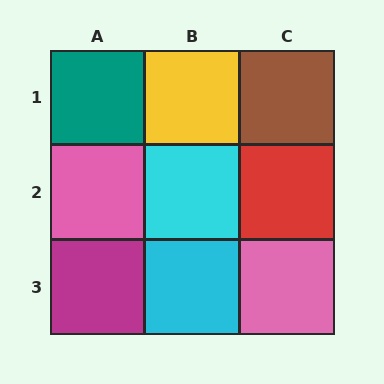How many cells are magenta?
1 cell is magenta.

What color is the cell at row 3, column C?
Pink.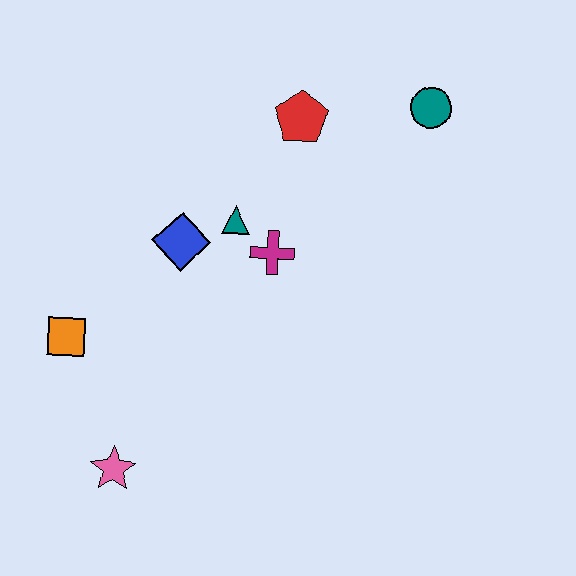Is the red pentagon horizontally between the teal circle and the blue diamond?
Yes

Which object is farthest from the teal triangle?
The pink star is farthest from the teal triangle.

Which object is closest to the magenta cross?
The teal triangle is closest to the magenta cross.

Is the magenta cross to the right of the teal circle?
No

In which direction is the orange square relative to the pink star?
The orange square is above the pink star.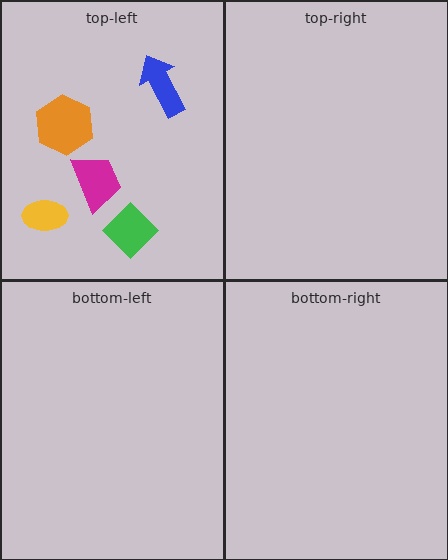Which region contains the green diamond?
The top-left region.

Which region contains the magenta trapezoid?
The top-left region.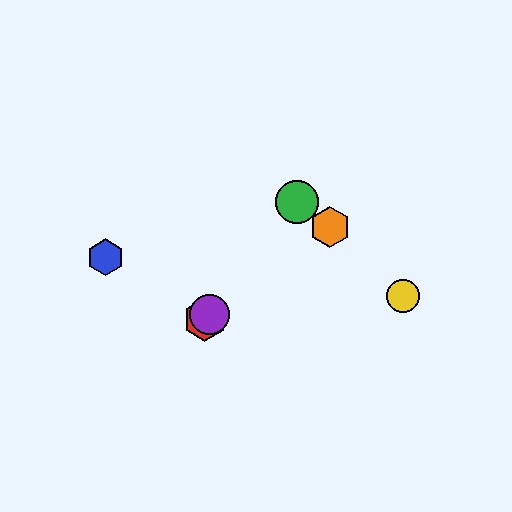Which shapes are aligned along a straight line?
The red hexagon, the green circle, the purple circle are aligned along a straight line.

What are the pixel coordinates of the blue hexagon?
The blue hexagon is at (106, 257).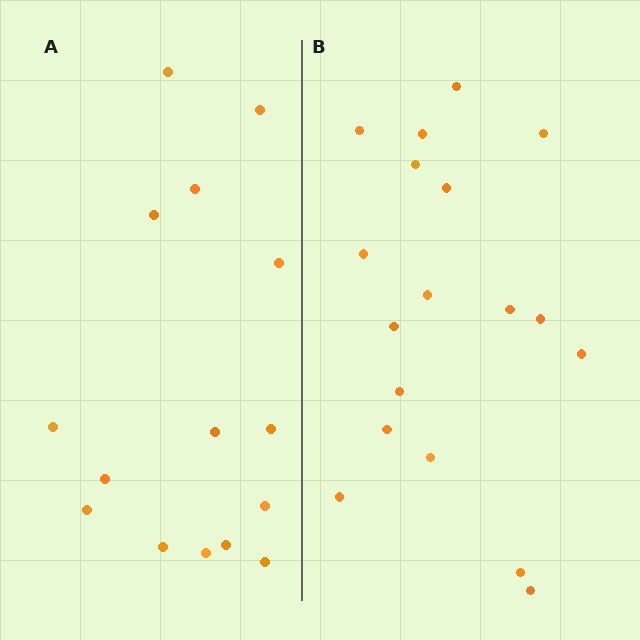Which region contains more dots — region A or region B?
Region B (the right region) has more dots.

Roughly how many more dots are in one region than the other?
Region B has just a few more — roughly 2 or 3 more dots than region A.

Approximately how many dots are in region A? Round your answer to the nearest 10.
About 20 dots. (The exact count is 15, which rounds to 20.)